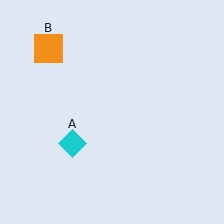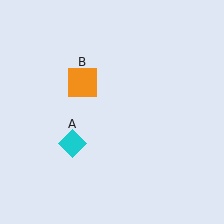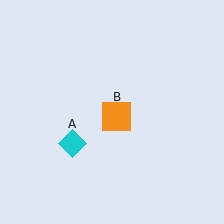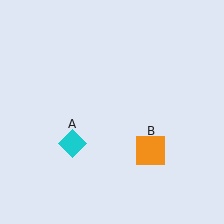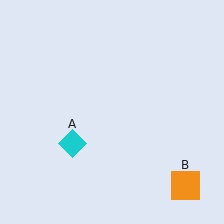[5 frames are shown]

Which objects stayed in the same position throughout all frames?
Cyan diamond (object A) remained stationary.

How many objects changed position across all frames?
1 object changed position: orange square (object B).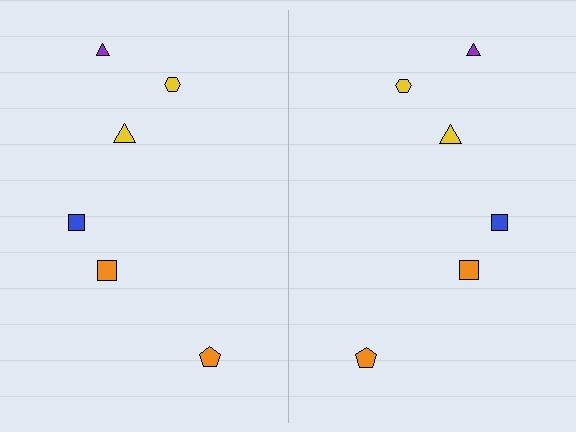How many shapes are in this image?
There are 12 shapes in this image.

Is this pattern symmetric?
Yes, this pattern has bilateral (reflection) symmetry.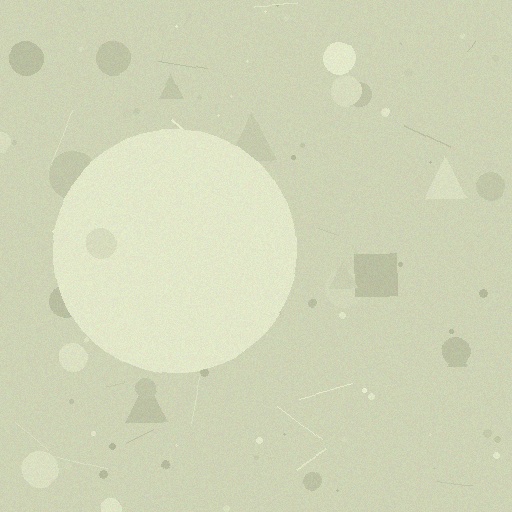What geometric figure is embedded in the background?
A circle is embedded in the background.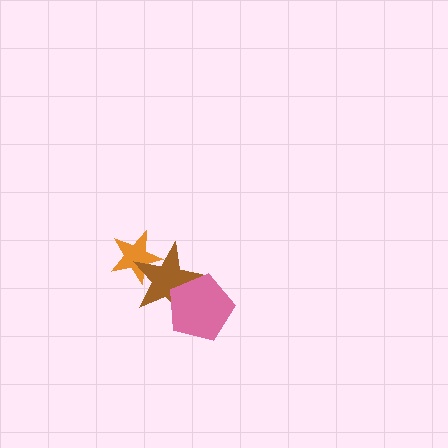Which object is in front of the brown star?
The pink pentagon is in front of the brown star.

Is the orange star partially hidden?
Yes, it is partially covered by another shape.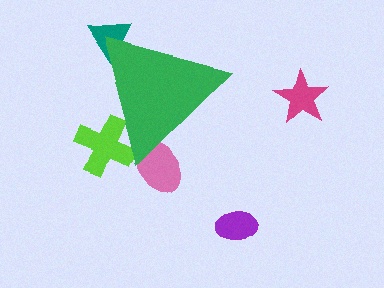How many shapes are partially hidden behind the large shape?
3 shapes are partially hidden.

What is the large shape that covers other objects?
A green triangle.